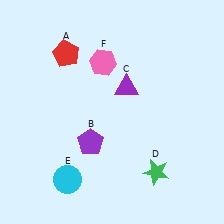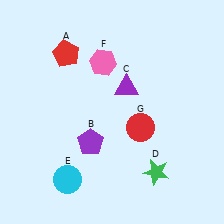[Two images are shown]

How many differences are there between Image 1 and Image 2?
There is 1 difference between the two images.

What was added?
A red circle (G) was added in Image 2.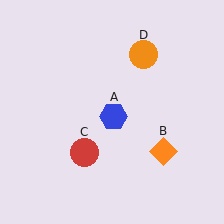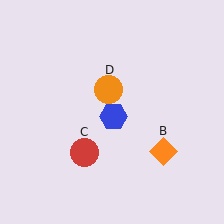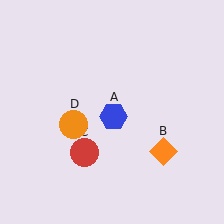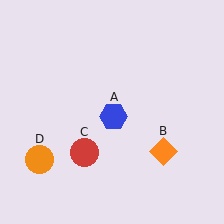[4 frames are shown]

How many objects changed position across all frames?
1 object changed position: orange circle (object D).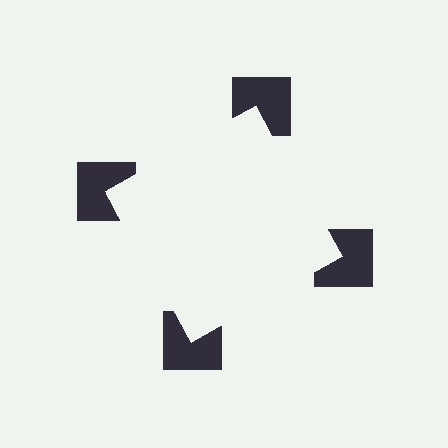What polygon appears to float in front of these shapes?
An illusory square — its edges are inferred from the aligned wedge cuts in the notched squares, not physically drawn.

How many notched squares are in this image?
There are 4 — one at each vertex of the illusory square.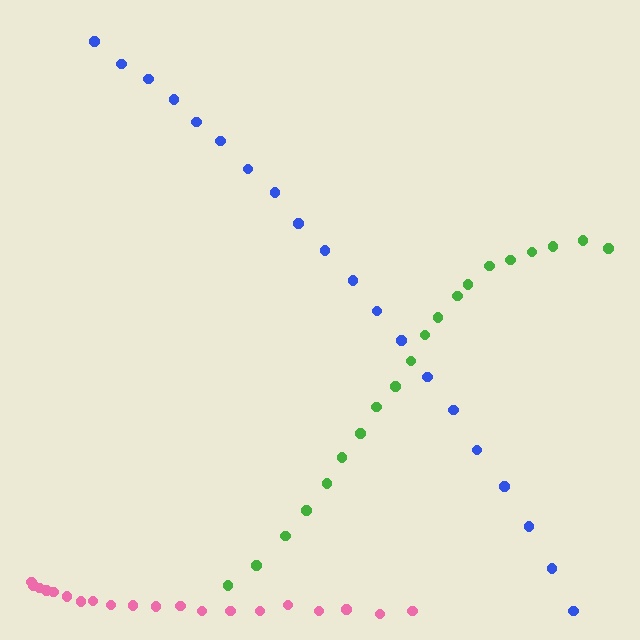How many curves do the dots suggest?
There are 3 distinct paths.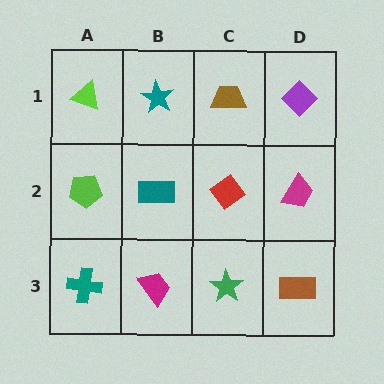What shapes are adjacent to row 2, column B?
A teal star (row 1, column B), a magenta trapezoid (row 3, column B), a lime pentagon (row 2, column A), a red diamond (row 2, column C).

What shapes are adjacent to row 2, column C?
A brown trapezoid (row 1, column C), a green star (row 3, column C), a teal rectangle (row 2, column B), a magenta trapezoid (row 2, column D).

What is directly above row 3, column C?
A red diamond.